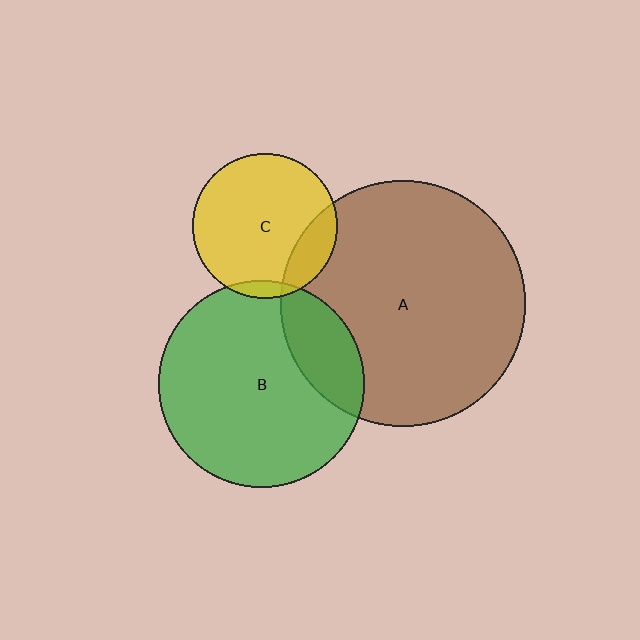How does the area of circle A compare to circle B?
Approximately 1.4 times.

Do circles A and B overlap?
Yes.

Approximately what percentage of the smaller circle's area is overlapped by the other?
Approximately 20%.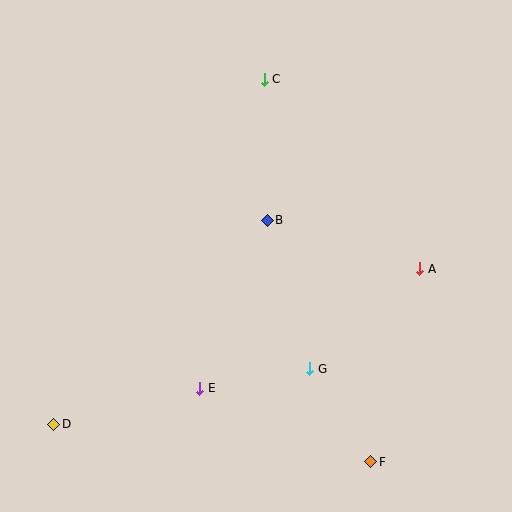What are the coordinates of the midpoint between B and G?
The midpoint between B and G is at (288, 295).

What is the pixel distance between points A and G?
The distance between A and G is 149 pixels.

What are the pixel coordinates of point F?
Point F is at (371, 462).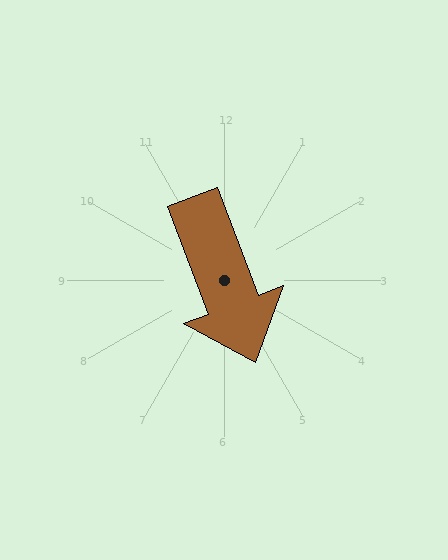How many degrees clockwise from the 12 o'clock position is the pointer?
Approximately 159 degrees.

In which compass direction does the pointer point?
South.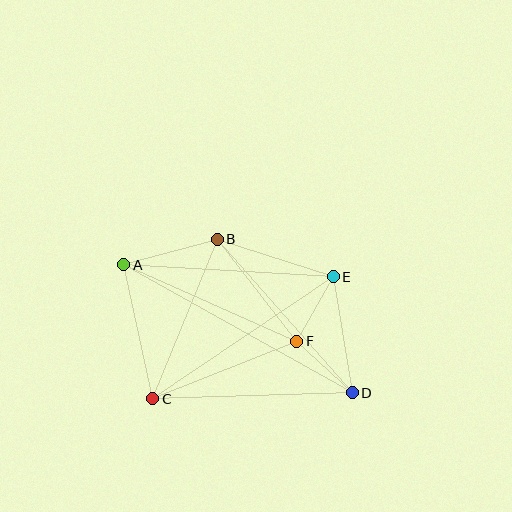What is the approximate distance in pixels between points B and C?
The distance between B and C is approximately 172 pixels.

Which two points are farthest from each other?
Points A and D are farthest from each other.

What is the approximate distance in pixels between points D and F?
The distance between D and F is approximately 75 pixels.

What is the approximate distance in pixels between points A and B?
The distance between A and B is approximately 97 pixels.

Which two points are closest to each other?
Points E and F are closest to each other.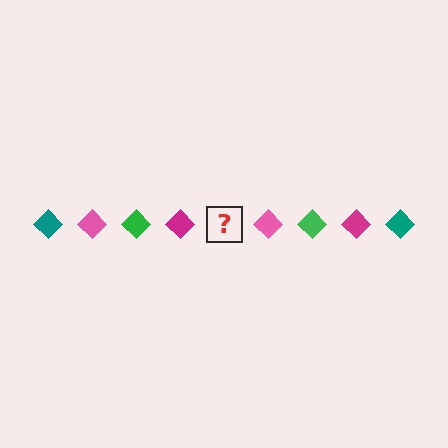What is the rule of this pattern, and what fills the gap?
The rule is that the pattern cycles through teal, pink, green, magenta diamonds. The gap should be filled with a teal diamond.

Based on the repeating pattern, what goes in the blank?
The blank should be a teal diamond.